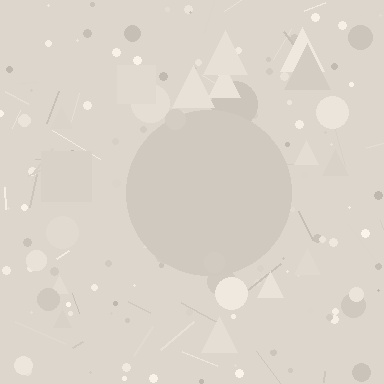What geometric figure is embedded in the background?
A circle is embedded in the background.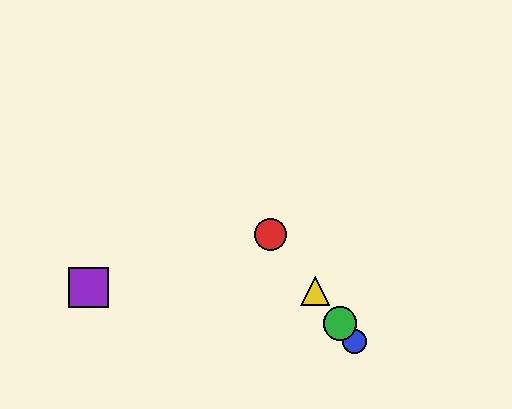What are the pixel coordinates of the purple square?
The purple square is at (88, 288).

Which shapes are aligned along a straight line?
The red circle, the blue circle, the green circle, the yellow triangle are aligned along a straight line.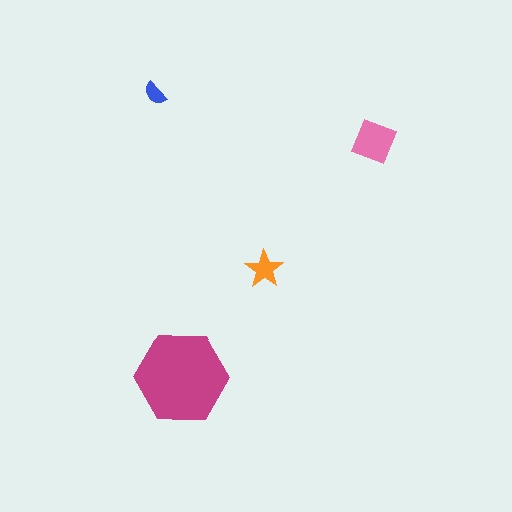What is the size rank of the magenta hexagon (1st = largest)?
1st.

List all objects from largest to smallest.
The magenta hexagon, the pink diamond, the orange star, the blue semicircle.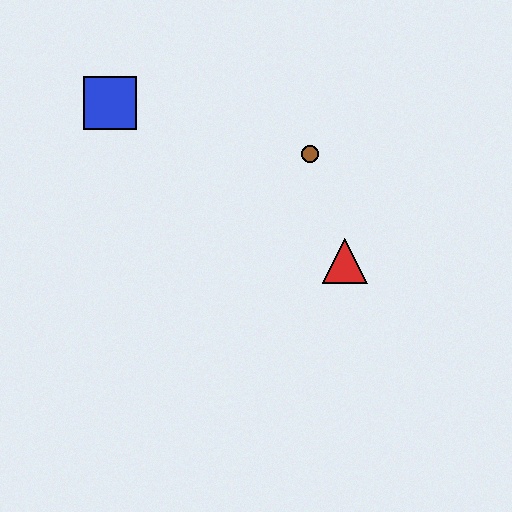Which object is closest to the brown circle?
The red triangle is closest to the brown circle.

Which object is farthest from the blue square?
The red triangle is farthest from the blue square.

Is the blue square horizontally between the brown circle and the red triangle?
No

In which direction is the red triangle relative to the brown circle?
The red triangle is below the brown circle.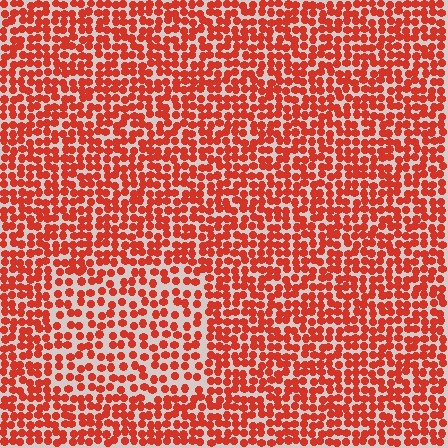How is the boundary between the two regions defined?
The boundary is defined by a change in element density (approximately 1.5x ratio). All elements are the same color, size, and shape.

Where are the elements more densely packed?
The elements are more densely packed outside the rectangle boundary.